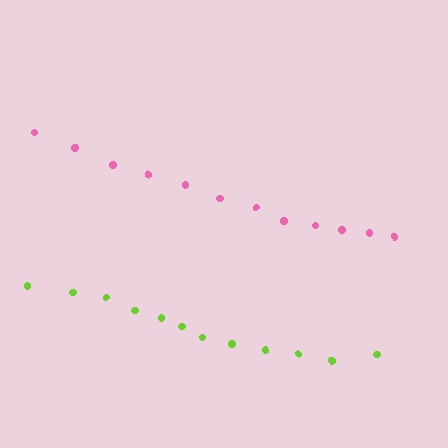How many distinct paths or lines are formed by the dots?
There are 2 distinct paths.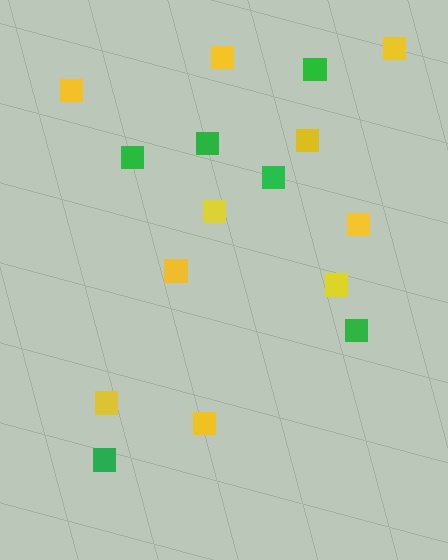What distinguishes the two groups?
There are 2 groups: one group of green squares (6) and one group of yellow squares (10).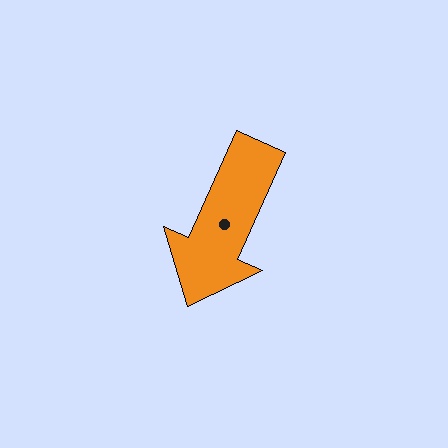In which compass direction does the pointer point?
Southwest.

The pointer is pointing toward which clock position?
Roughly 7 o'clock.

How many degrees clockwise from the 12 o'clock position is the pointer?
Approximately 204 degrees.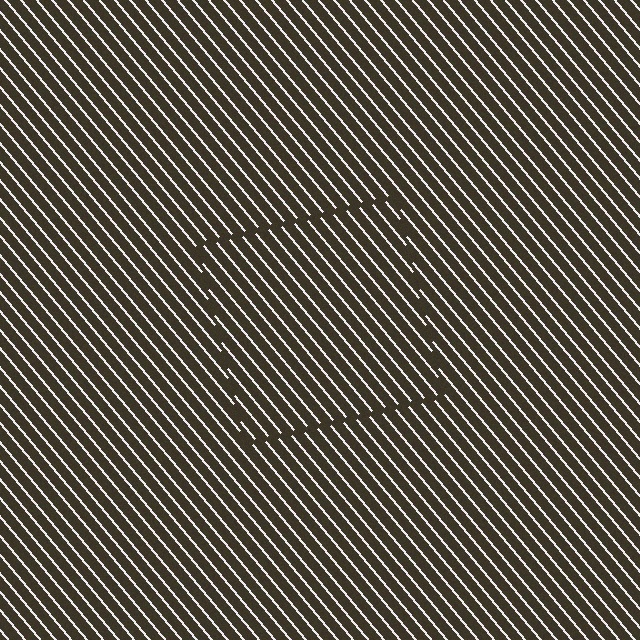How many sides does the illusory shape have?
4 sides — the line-ends trace a square.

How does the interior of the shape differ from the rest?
The interior of the shape contains the same grating, shifted by half a period — the contour is defined by the phase discontinuity where line-ends from the inner and outer gratings abut.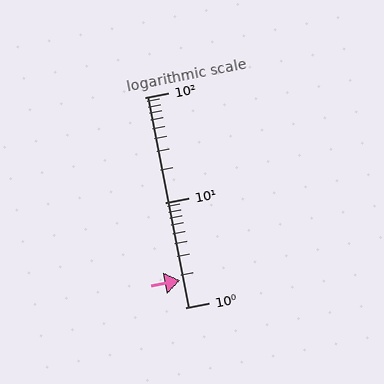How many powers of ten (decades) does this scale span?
The scale spans 2 decades, from 1 to 100.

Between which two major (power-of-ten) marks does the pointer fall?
The pointer is between 1 and 10.